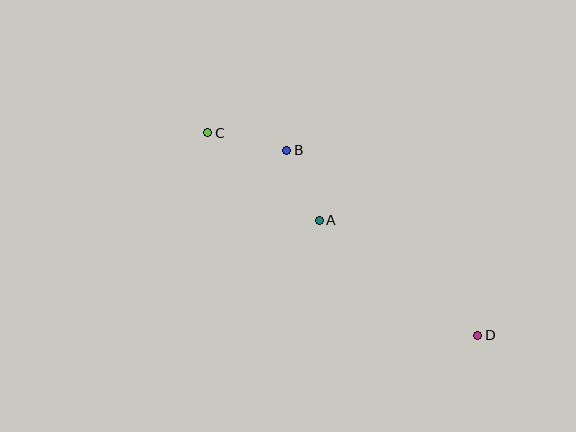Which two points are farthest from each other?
Points C and D are farthest from each other.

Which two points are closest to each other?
Points A and B are closest to each other.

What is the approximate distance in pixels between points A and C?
The distance between A and C is approximately 142 pixels.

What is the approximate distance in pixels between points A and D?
The distance between A and D is approximately 196 pixels.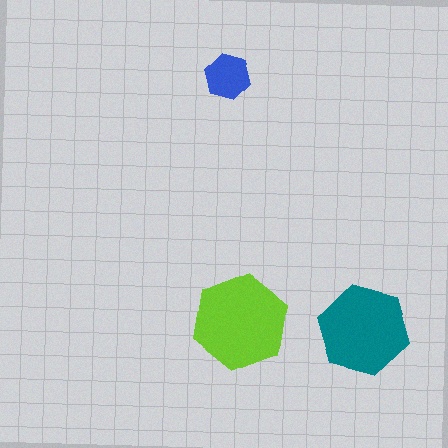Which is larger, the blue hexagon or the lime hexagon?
The lime one.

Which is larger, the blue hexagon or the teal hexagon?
The teal one.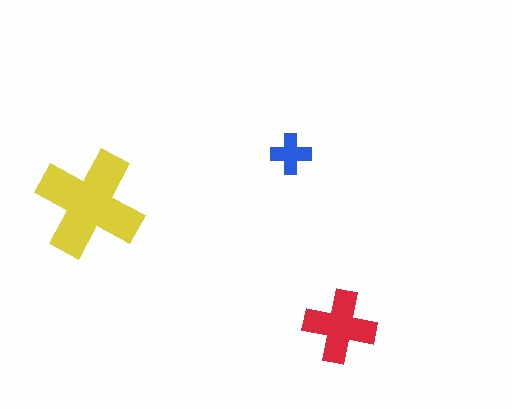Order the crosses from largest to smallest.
the yellow one, the red one, the blue one.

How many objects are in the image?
There are 3 objects in the image.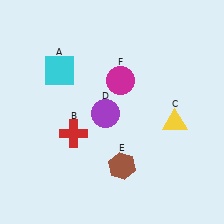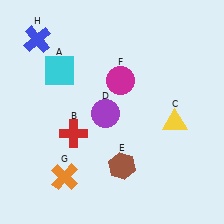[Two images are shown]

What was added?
An orange cross (G), a blue cross (H) were added in Image 2.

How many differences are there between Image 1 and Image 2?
There are 2 differences between the two images.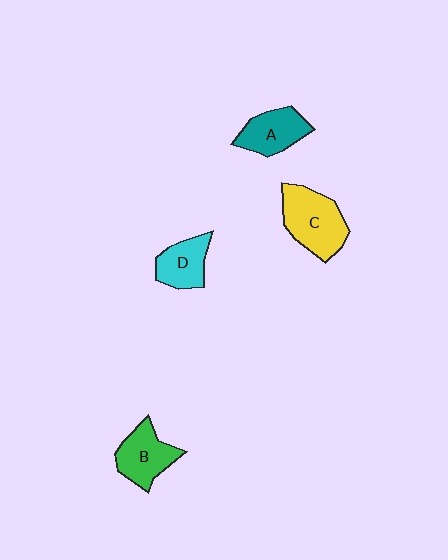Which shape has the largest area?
Shape C (yellow).